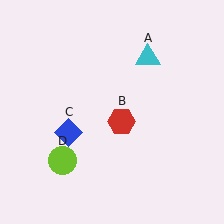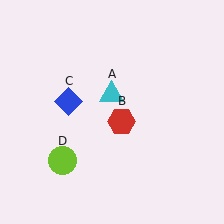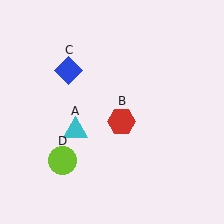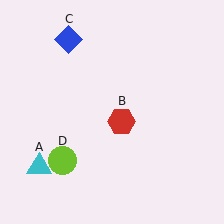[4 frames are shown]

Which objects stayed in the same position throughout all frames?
Red hexagon (object B) and lime circle (object D) remained stationary.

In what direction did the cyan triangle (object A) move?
The cyan triangle (object A) moved down and to the left.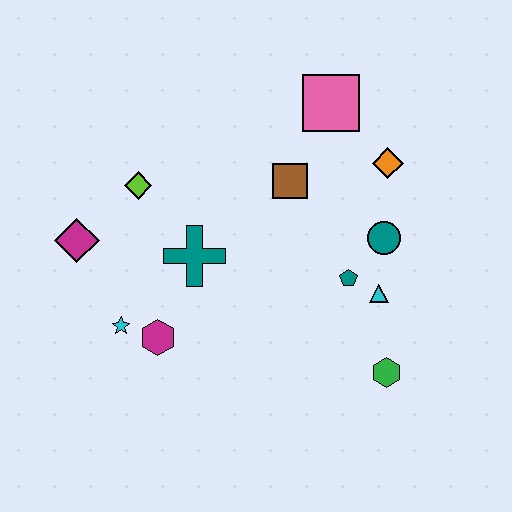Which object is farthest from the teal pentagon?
The magenta diamond is farthest from the teal pentagon.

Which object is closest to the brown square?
The pink square is closest to the brown square.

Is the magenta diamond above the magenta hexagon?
Yes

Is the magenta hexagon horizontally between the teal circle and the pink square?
No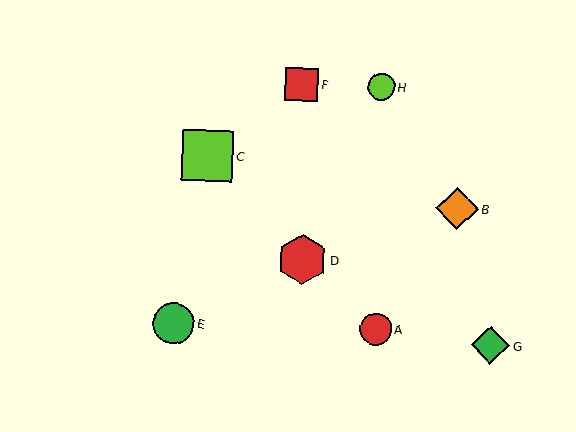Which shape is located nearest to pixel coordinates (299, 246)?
The red hexagon (labeled D) at (302, 259) is nearest to that location.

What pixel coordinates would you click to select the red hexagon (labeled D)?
Click at (302, 259) to select the red hexagon D.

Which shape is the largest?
The lime square (labeled C) is the largest.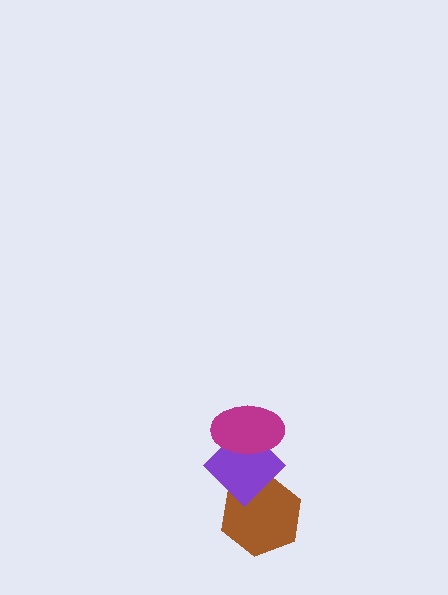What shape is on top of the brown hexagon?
The purple diamond is on top of the brown hexagon.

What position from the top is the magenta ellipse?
The magenta ellipse is 1st from the top.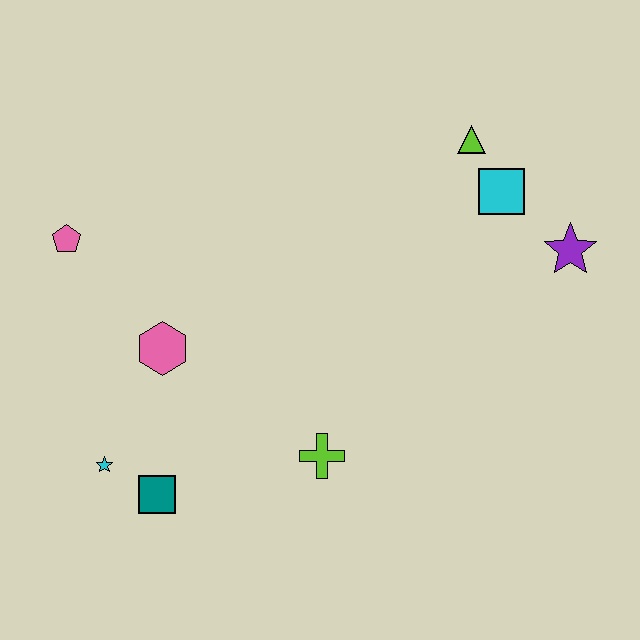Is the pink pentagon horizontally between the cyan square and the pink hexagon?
No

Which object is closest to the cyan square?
The lime triangle is closest to the cyan square.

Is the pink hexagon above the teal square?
Yes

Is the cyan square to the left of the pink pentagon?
No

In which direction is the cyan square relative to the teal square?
The cyan square is to the right of the teal square.